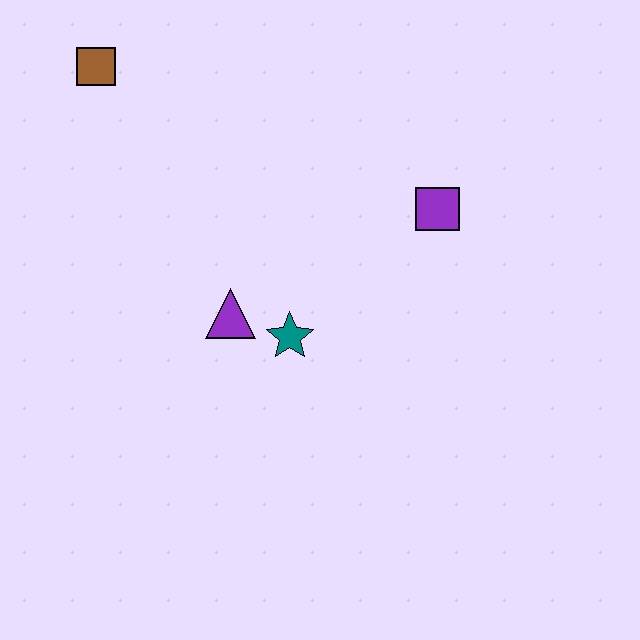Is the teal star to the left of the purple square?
Yes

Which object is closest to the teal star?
The purple triangle is closest to the teal star.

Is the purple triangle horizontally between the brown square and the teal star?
Yes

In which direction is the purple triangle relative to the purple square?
The purple triangle is to the left of the purple square.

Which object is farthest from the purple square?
The brown square is farthest from the purple square.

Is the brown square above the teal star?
Yes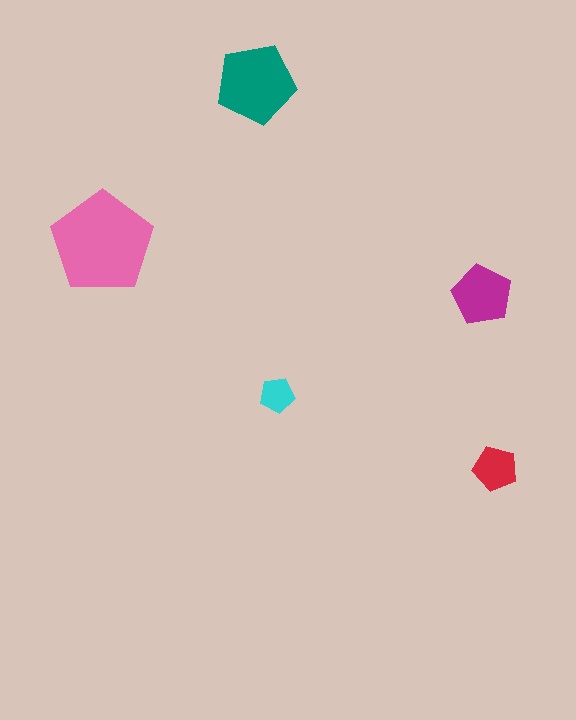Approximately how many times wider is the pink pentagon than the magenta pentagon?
About 1.5 times wider.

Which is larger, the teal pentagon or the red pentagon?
The teal one.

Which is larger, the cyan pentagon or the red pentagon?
The red one.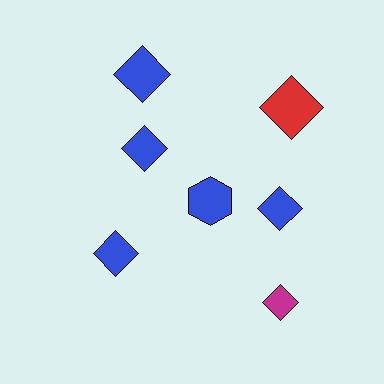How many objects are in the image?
There are 7 objects.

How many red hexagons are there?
There are no red hexagons.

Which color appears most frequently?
Blue, with 5 objects.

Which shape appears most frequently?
Diamond, with 6 objects.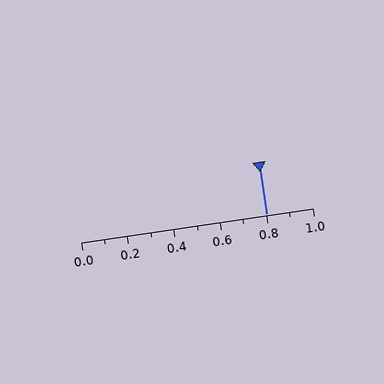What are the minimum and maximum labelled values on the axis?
The axis runs from 0.0 to 1.0.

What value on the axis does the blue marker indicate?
The marker indicates approximately 0.8.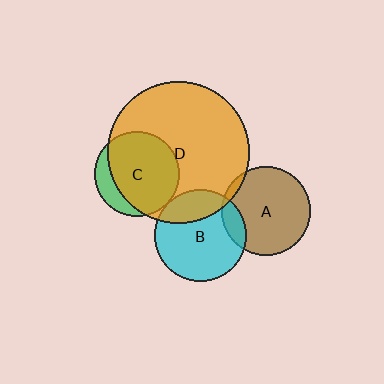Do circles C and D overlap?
Yes.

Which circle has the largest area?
Circle D (orange).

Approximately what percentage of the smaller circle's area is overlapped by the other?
Approximately 80%.